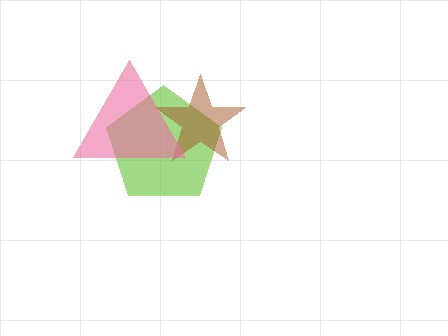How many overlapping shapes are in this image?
There are 3 overlapping shapes in the image.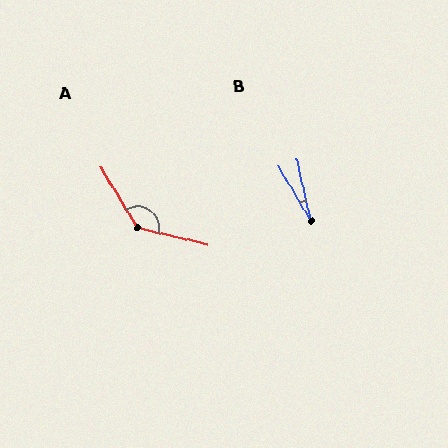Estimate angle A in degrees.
Approximately 135 degrees.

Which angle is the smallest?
B, at approximately 18 degrees.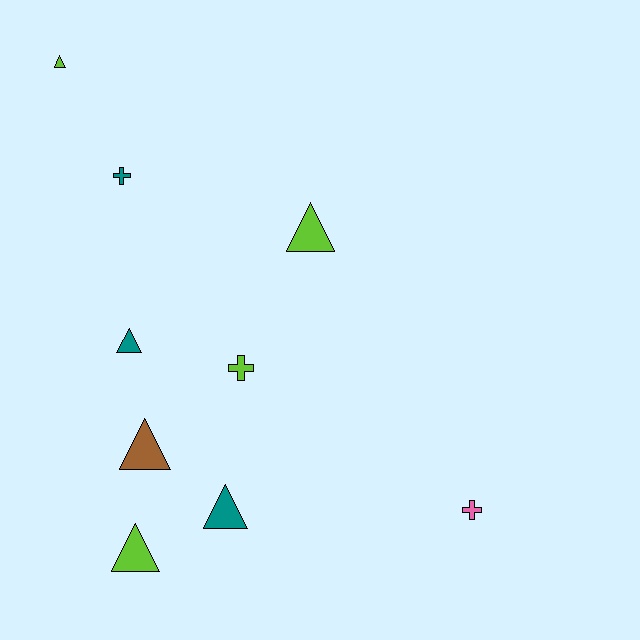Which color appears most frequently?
Lime, with 4 objects.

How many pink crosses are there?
There is 1 pink cross.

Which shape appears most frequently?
Triangle, with 6 objects.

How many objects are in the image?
There are 9 objects.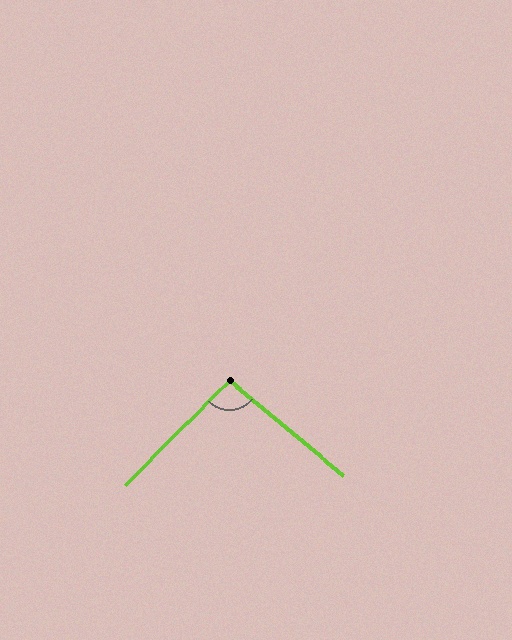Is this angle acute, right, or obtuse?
It is obtuse.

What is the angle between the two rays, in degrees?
Approximately 95 degrees.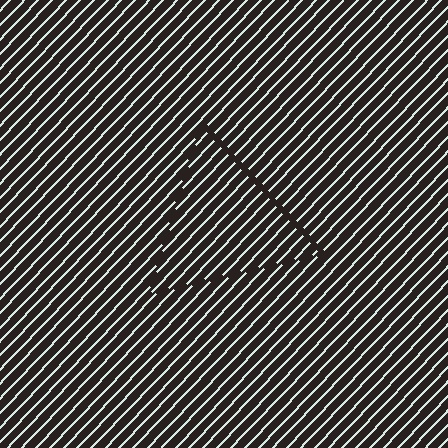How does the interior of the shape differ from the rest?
The interior of the shape contains the same grating, shifted by half a period — the contour is defined by the phase discontinuity where line-ends from the inner and outer gratings abut.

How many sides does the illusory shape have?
3 sides — the line-ends trace a triangle.